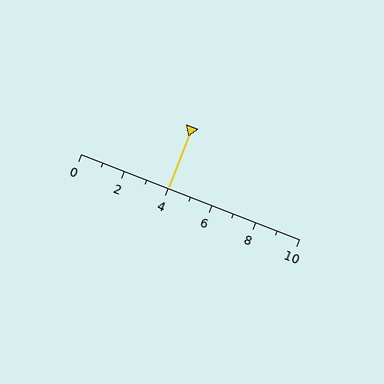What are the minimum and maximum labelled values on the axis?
The axis runs from 0 to 10.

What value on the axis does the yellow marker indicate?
The marker indicates approximately 4.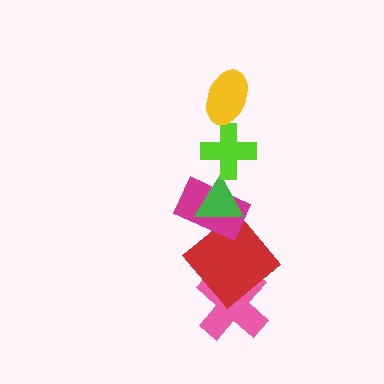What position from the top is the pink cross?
The pink cross is 6th from the top.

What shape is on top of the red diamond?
The magenta rectangle is on top of the red diamond.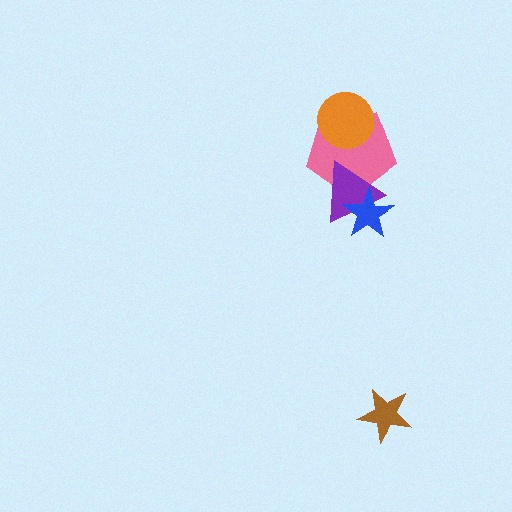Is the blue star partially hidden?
No, no other shape covers it.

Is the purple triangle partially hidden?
Yes, it is partially covered by another shape.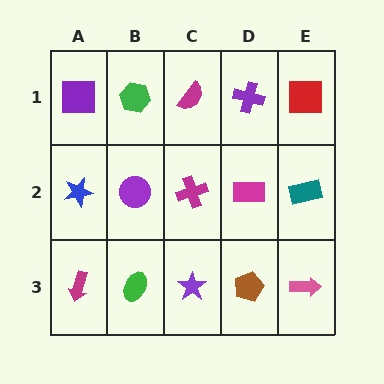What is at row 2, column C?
A magenta cross.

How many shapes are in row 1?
5 shapes.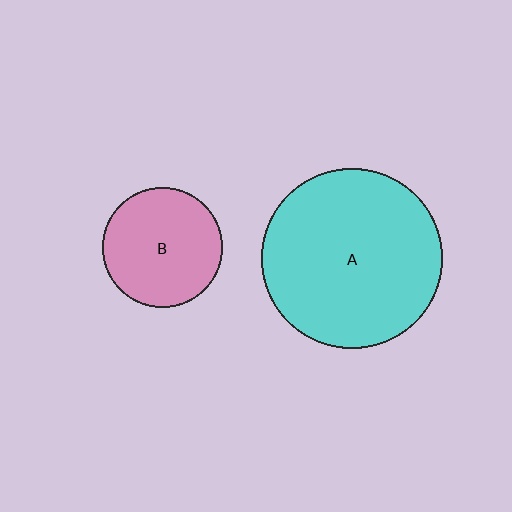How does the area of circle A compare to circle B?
Approximately 2.2 times.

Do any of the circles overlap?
No, none of the circles overlap.